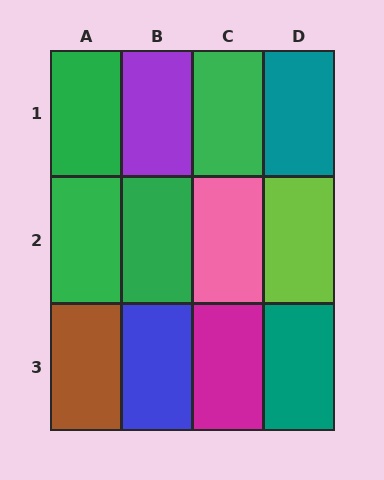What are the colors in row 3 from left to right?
Brown, blue, magenta, teal.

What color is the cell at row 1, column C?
Green.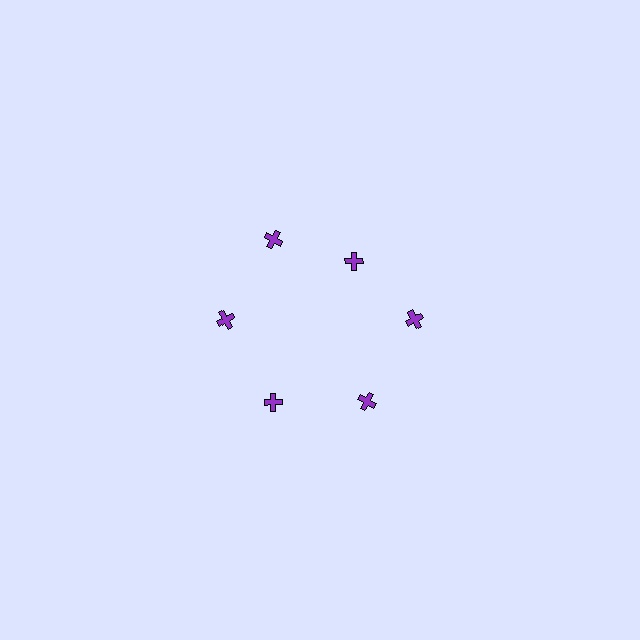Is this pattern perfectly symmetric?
No. The 6 purple crosses are arranged in a ring, but one element near the 1 o'clock position is pulled inward toward the center, breaking the 6-fold rotational symmetry.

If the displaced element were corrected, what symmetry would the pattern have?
It would have 6-fold rotational symmetry — the pattern would map onto itself every 60 degrees.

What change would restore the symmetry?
The symmetry would be restored by moving it outward, back onto the ring so that all 6 crosses sit at equal angles and equal distance from the center.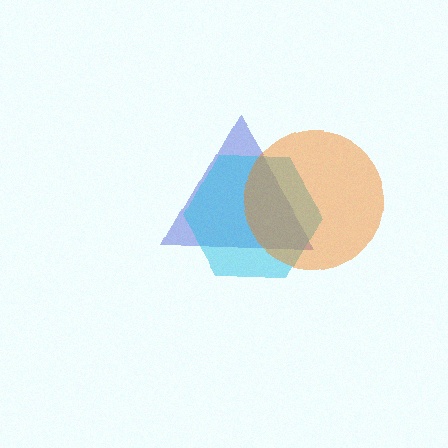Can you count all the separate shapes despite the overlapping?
Yes, there are 3 separate shapes.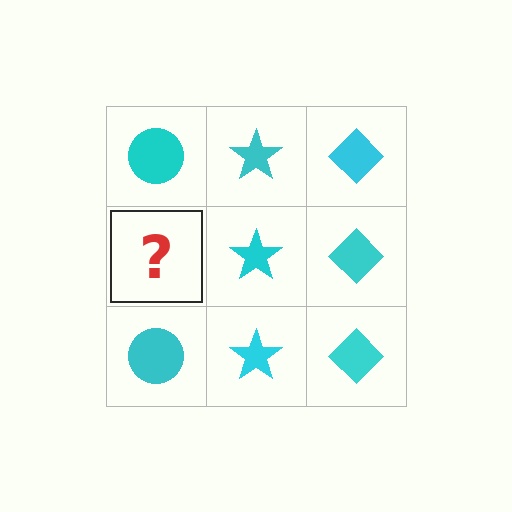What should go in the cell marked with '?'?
The missing cell should contain a cyan circle.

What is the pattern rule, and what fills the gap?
The rule is that each column has a consistent shape. The gap should be filled with a cyan circle.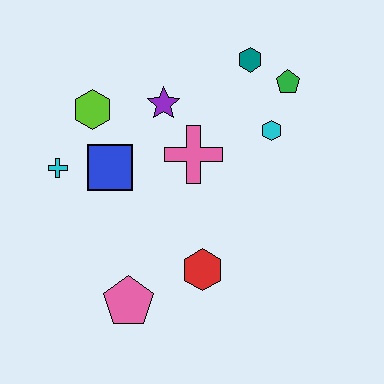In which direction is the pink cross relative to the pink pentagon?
The pink cross is above the pink pentagon.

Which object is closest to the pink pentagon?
The red hexagon is closest to the pink pentagon.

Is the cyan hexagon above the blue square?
Yes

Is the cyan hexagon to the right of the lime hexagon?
Yes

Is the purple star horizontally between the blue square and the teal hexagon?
Yes